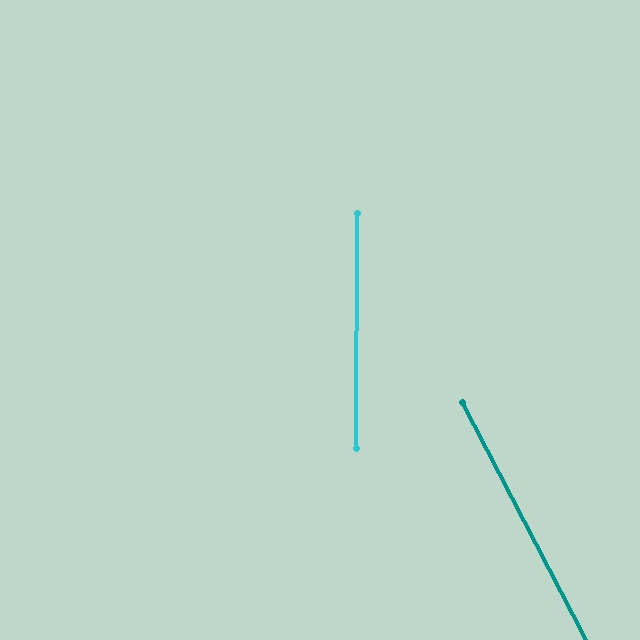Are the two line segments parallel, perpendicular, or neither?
Neither parallel nor perpendicular — they differ by about 28°.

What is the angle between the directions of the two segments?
Approximately 28 degrees.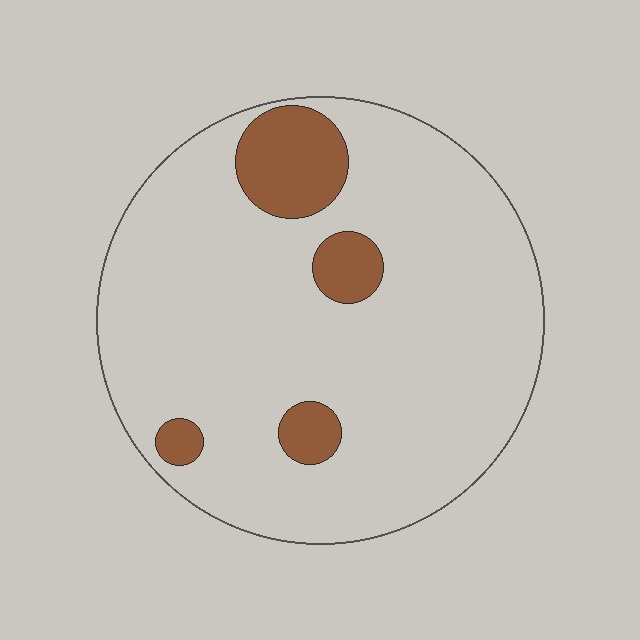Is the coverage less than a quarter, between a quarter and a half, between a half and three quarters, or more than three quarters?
Less than a quarter.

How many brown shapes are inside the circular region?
4.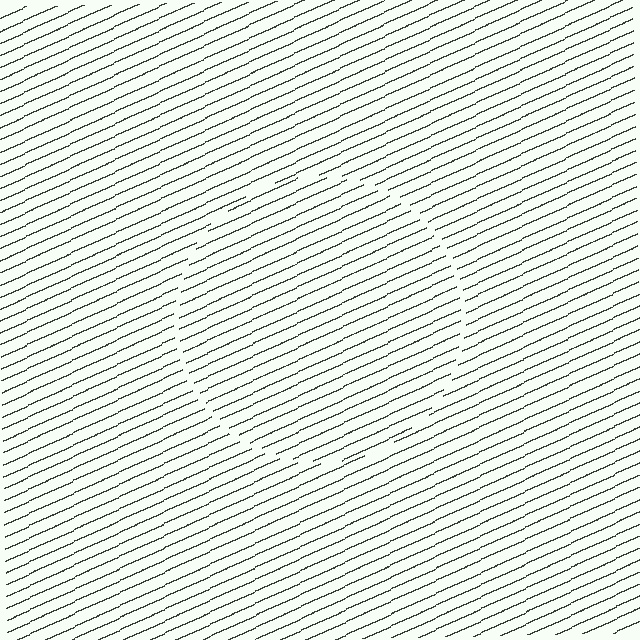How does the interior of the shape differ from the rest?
The interior of the shape contains the same grating, shifted by half a period — the contour is defined by the phase discontinuity where line-ends from the inner and outer gratings abut.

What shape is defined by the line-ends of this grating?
An illusory circle. The interior of the shape contains the same grating, shifted by half a period — the contour is defined by the phase discontinuity where line-ends from the inner and outer gratings abut.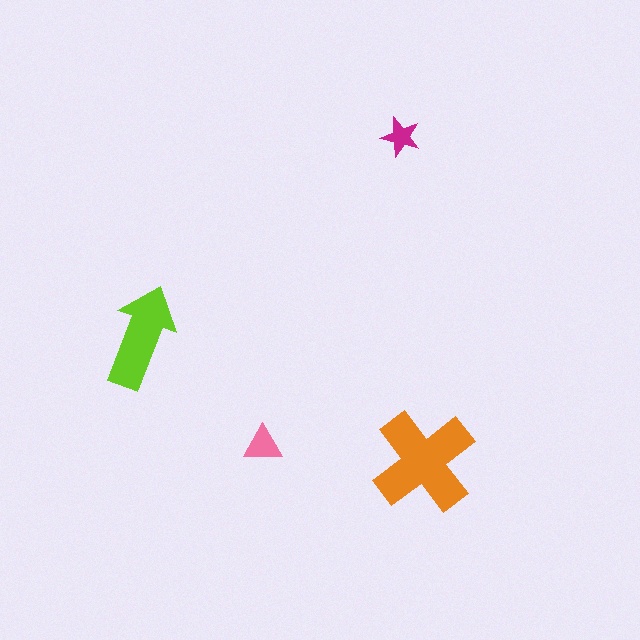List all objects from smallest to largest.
The magenta star, the pink triangle, the lime arrow, the orange cross.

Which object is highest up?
The magenta star is topmost.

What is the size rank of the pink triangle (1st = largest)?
3rd.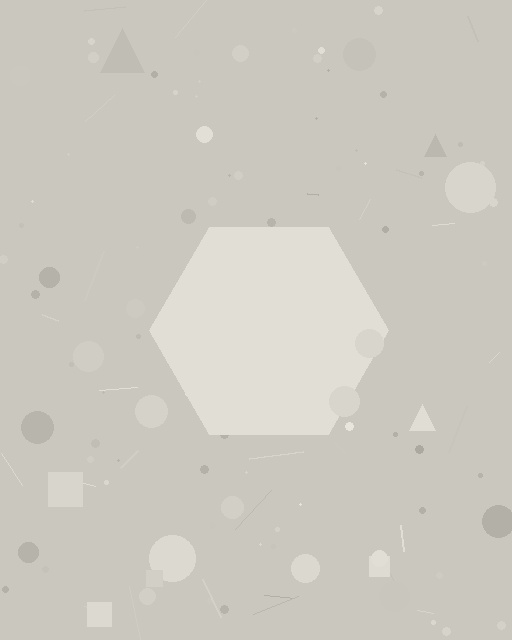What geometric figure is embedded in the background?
A hexagon is embedded in the background.